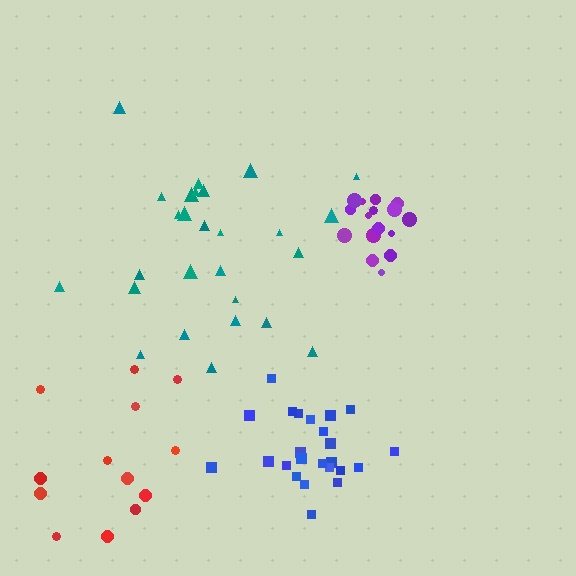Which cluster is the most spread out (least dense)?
Red.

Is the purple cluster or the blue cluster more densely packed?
Purple.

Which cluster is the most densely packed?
Purple.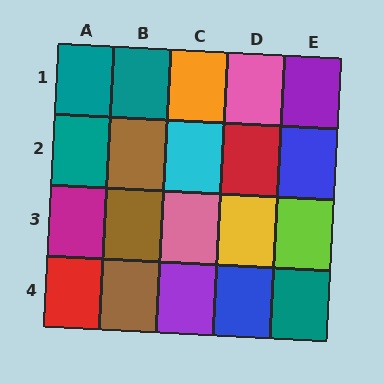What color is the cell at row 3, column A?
Magenta.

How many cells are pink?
2 cells are pink.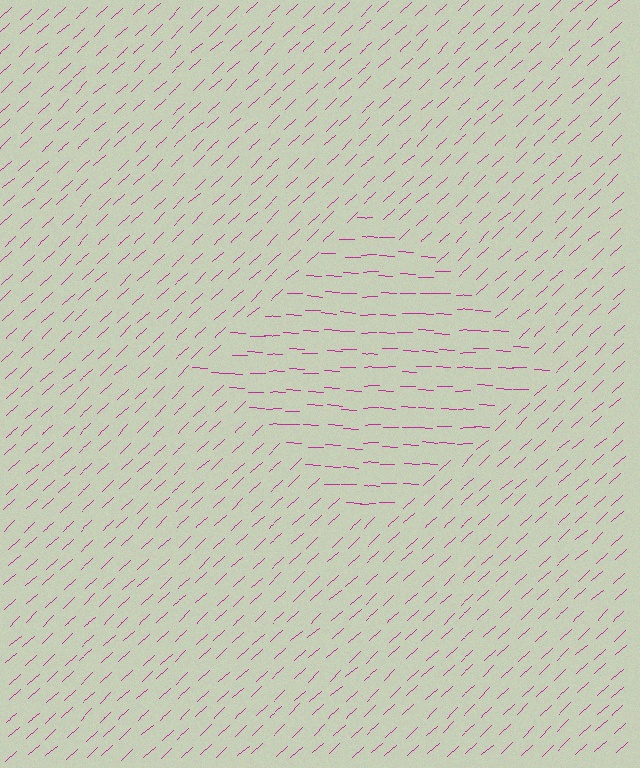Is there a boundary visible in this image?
Yes, there is a texture boundary formed by a change in line orientation.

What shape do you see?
I see a diamond.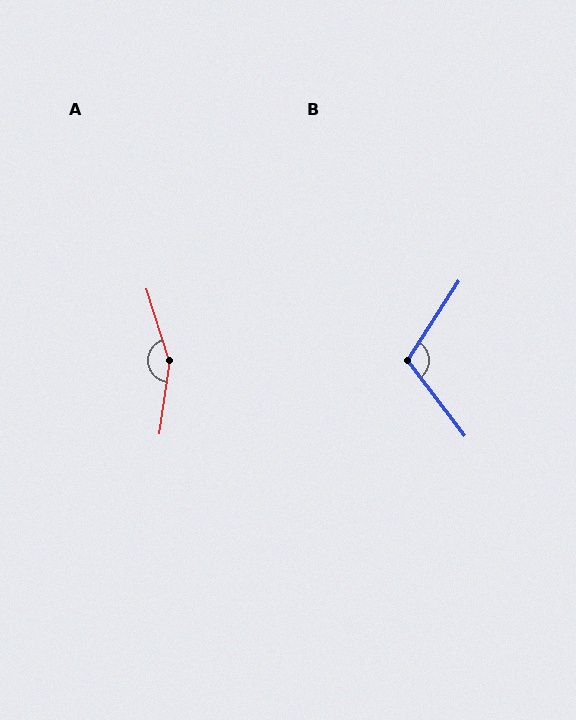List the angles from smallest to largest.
B (110°), A (155°).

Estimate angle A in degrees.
Approximately 155 degrees.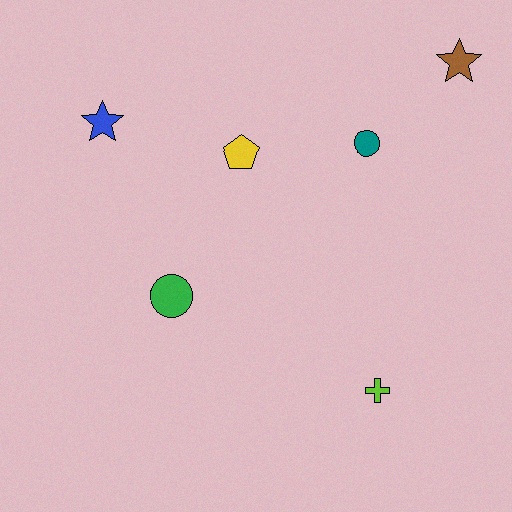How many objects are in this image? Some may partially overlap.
There are 6 objects.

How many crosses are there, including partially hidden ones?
There is 1 cross.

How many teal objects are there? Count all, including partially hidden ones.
There is 1 teal object.